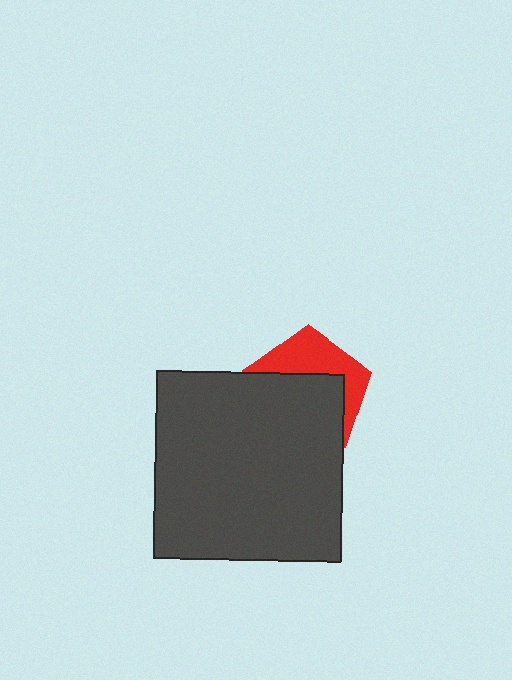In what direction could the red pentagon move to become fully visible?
The red pentagon could move up. That would shift it out from behind the dark gray square entirely.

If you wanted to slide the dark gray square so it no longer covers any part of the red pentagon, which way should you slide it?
Slide it down — that is the most direct way to separate the two shapes.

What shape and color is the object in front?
The object in front is a dark gray square.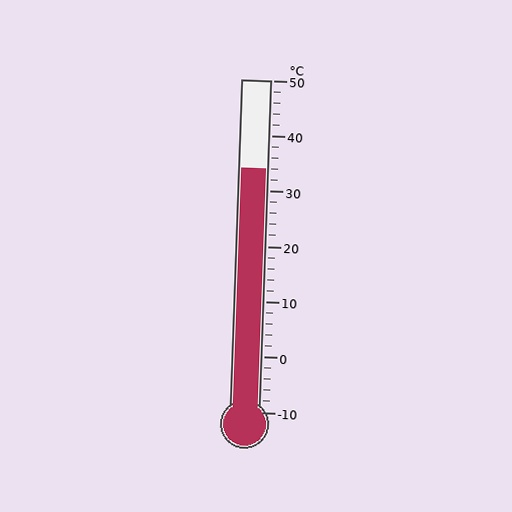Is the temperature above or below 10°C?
The temperature is above 10°C.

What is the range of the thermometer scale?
The thermometer scale ranges from -10°C to 50°C.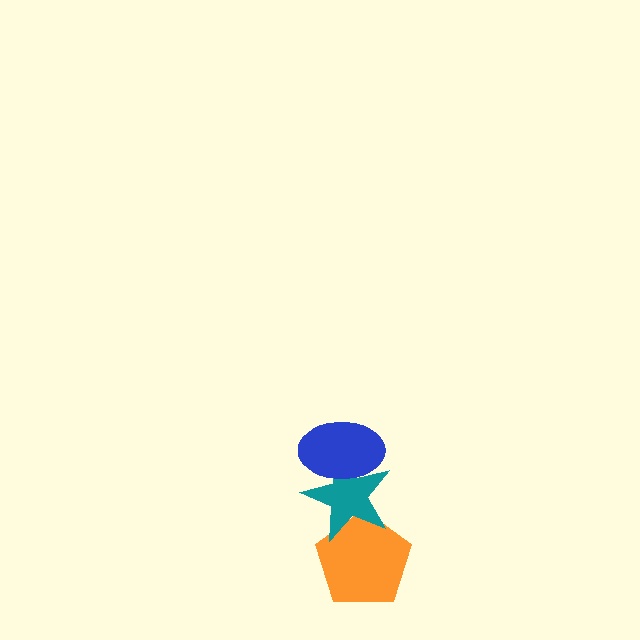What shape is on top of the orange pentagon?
The teal star is on top of the orange pentagon.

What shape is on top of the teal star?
The blue ellipse is on top of the teal star.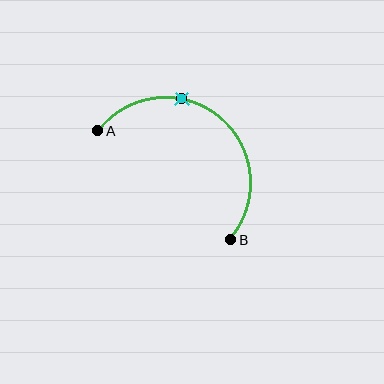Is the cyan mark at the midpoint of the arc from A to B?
No. The cyan mark lies on the arc but is closer to endpoint A. The arc midpoint would be at the point on the curve equidistant along the arc from both A and B.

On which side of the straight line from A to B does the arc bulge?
The arc bulges above and to the right of the straight line connecting A and B.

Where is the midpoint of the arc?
The arc midpoint is the point on the curve farthest from the straight line joining A and B. It sits above and to the right of that line.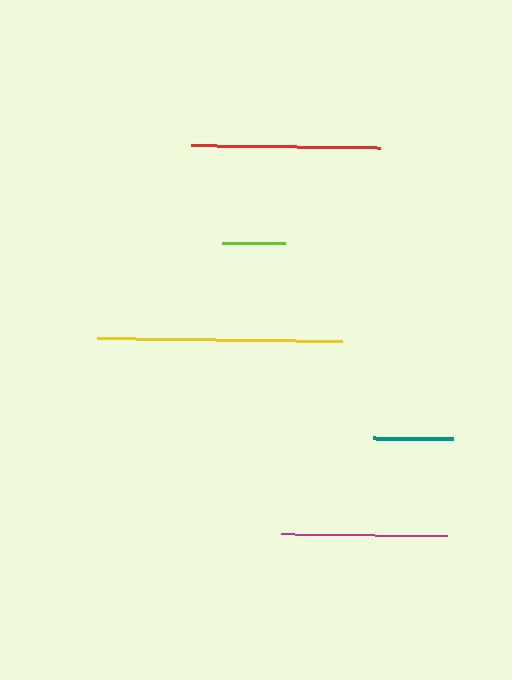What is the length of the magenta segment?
The magenta segment is approximately 166 pixels long.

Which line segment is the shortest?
The lime line is the shortest at approximately 63 pixels.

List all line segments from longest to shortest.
From longest to shortest: yellow, red, magenta, teal, lime.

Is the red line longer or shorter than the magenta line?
The red line is longer than the magenta line.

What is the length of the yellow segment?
The yellow segment is approximately 245 pixels long.